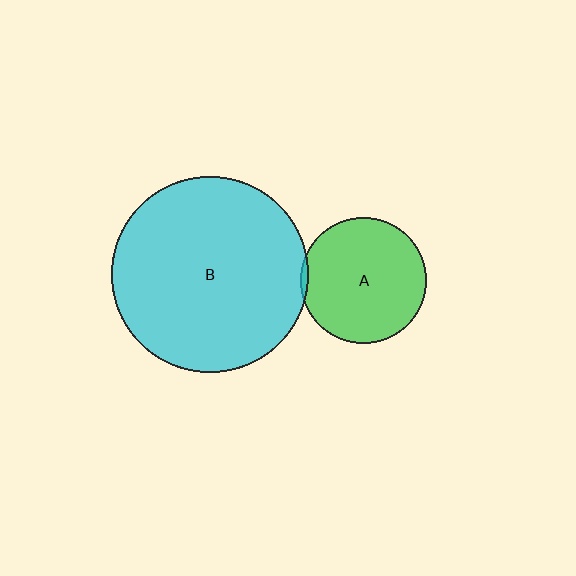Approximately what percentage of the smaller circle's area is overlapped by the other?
Approximately 5%.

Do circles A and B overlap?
Yes.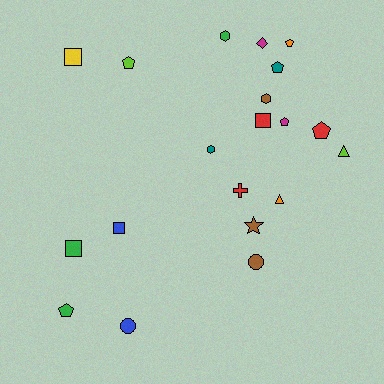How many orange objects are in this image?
There are 2 orange objects.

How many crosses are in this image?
There is 1 cross.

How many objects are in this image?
There are 20 objects.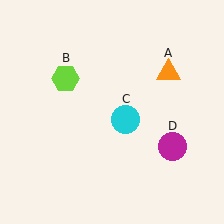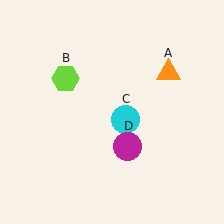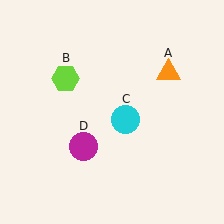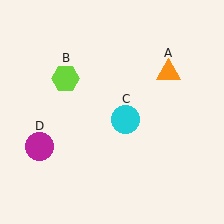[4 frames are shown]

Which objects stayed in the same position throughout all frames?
Orange triangle (object A) and lime hexagon (object B) and cyan circle (object C) remained stationary.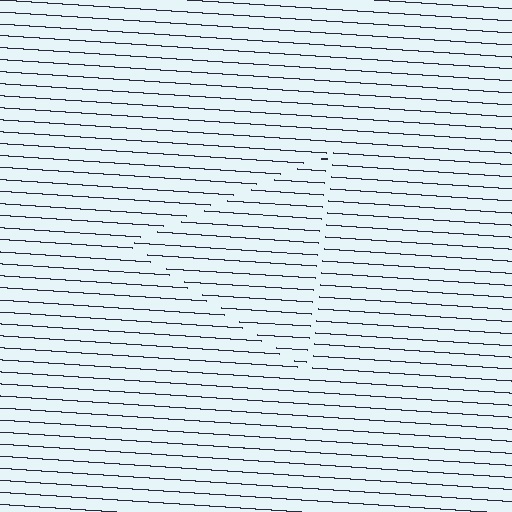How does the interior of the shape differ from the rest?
The interior of the shape contains the same grating, shifted by half a period — the contour is defined by the phase discontinuity where line-ends from the inner and outer gratings abut.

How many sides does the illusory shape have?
3 sides — the line-ends trace a triangle.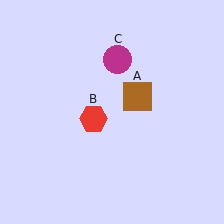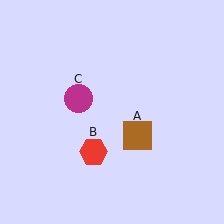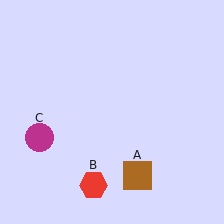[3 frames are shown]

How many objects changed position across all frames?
3 objects changed position: brown square (object A), red hexagon (object B), magenta circle (object C).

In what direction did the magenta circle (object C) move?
The magenta circle (object C) moved down and to the left.